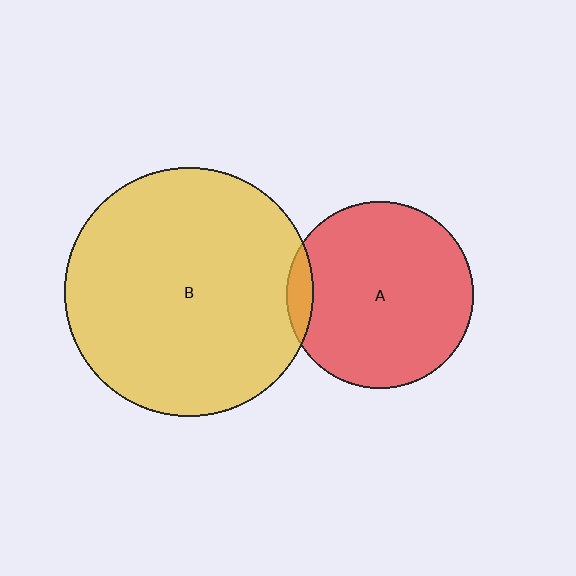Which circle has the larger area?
Circle B (yellow).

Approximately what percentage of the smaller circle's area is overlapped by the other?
Approximately 5%.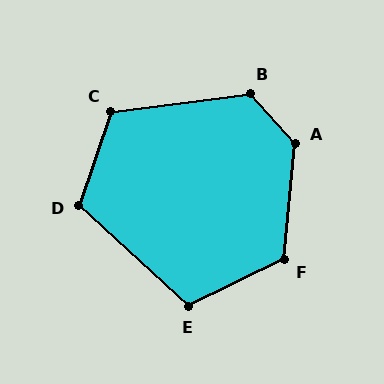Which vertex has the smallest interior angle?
E, at approximately 112 degrees.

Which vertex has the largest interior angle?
A, at approximately 132 degrees.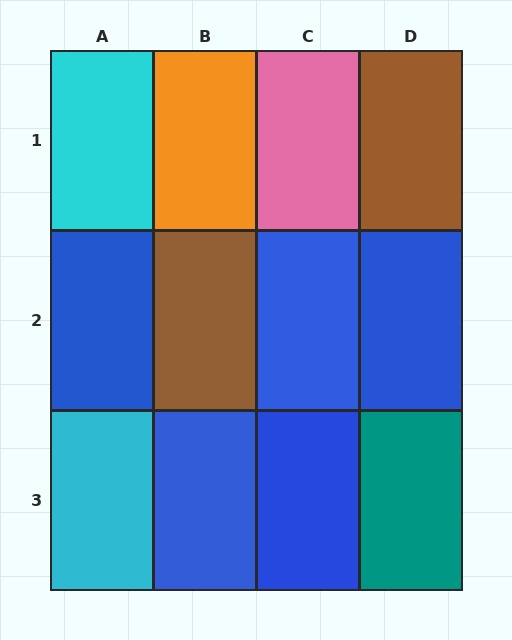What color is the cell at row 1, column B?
Orange.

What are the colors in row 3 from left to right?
Cyan, blue, blue, teal.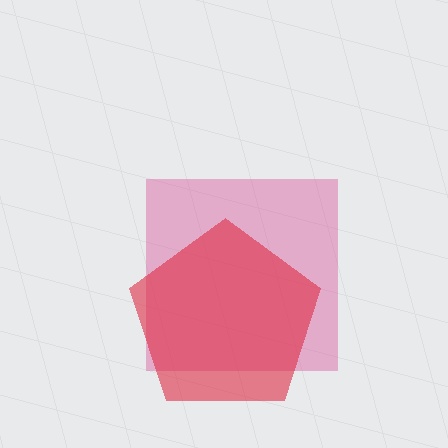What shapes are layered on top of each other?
The layered shapes are: a pink square, a red pentagon.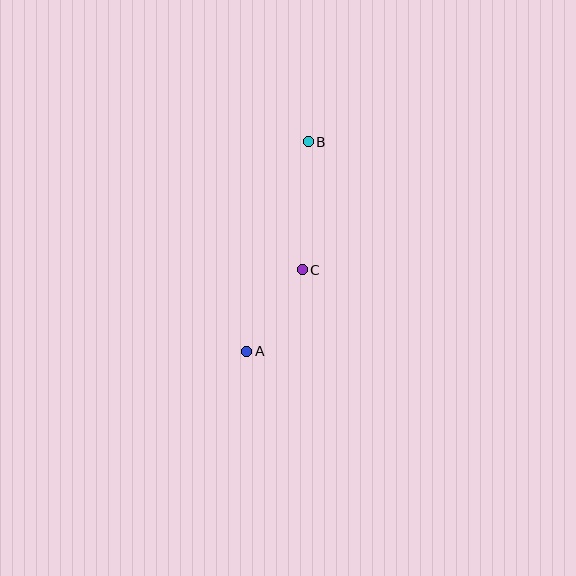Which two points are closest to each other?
Points A and C are closest to each other.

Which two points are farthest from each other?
Points A and B are farthest from each other.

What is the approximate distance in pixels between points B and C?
The distance between B and C is approximately 128 pixels.